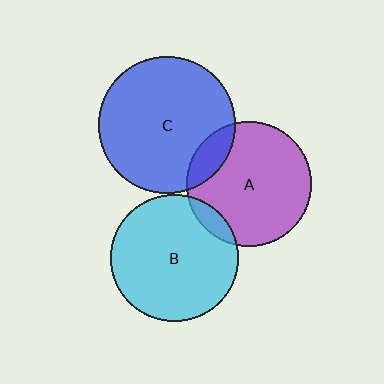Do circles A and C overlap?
Yes.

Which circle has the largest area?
Circle C (blue).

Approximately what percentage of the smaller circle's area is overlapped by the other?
Approximately 15%.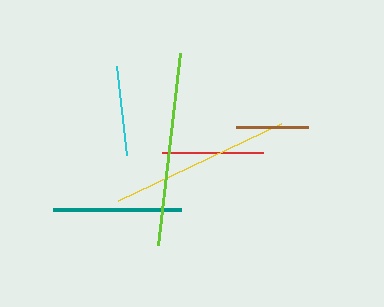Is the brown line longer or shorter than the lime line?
The lime line is longer than the brown line.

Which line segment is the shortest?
The brown line is the shortest at approximately 72 pixels.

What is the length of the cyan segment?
The cyan segment is approximately 90 pixels long.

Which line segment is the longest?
The lime line is the longest at approximately 193 pixels.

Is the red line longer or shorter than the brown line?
The red line is longer than the brown line.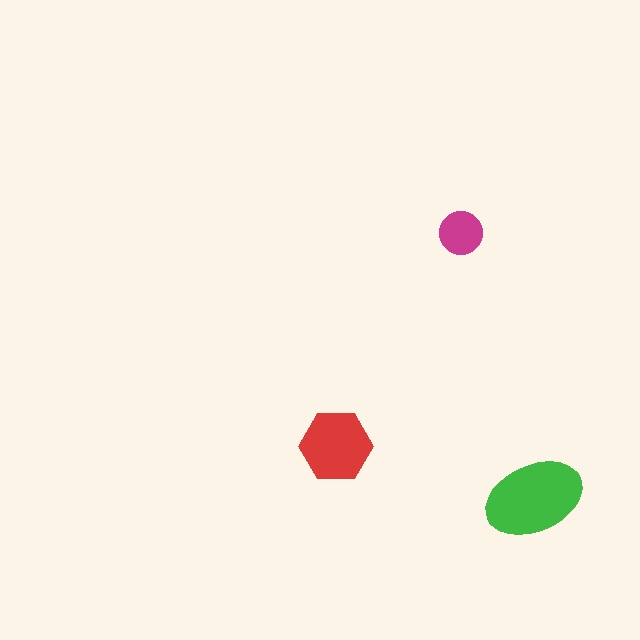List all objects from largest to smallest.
The green ellipse, the red hexagon, the magenta circle.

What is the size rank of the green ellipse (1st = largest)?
1st.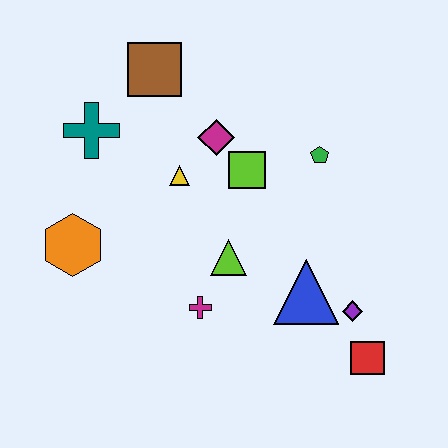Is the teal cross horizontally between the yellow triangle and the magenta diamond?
No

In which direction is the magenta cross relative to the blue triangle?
The magenta cross is to the left of the blue triangle.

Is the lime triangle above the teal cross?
No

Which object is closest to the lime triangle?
The magenta cross is closest to the lime triangle.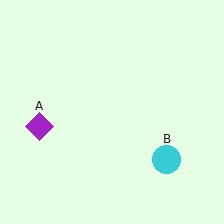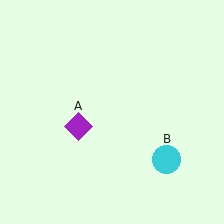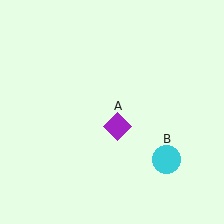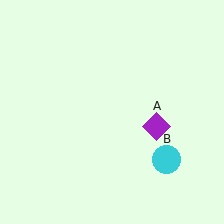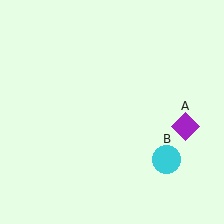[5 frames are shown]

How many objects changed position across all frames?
1 object changed position: purple diamond (object A).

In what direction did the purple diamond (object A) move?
The purple diamond (object A) moved right.